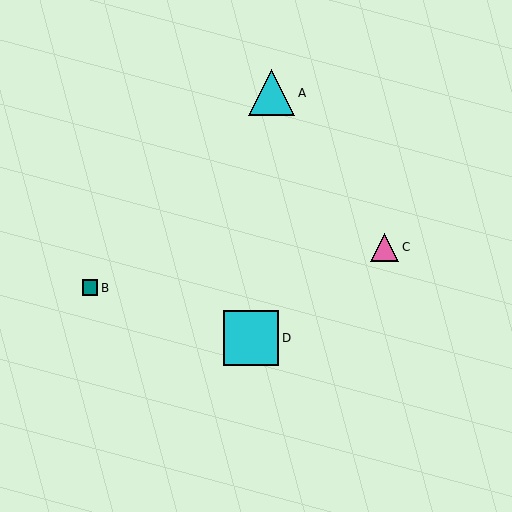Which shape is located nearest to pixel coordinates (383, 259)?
The pink triangle (labeled C) at (385, 247) is nearest to that location.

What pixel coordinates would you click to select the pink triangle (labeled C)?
Click at (385, 247) to select the pink triangle C.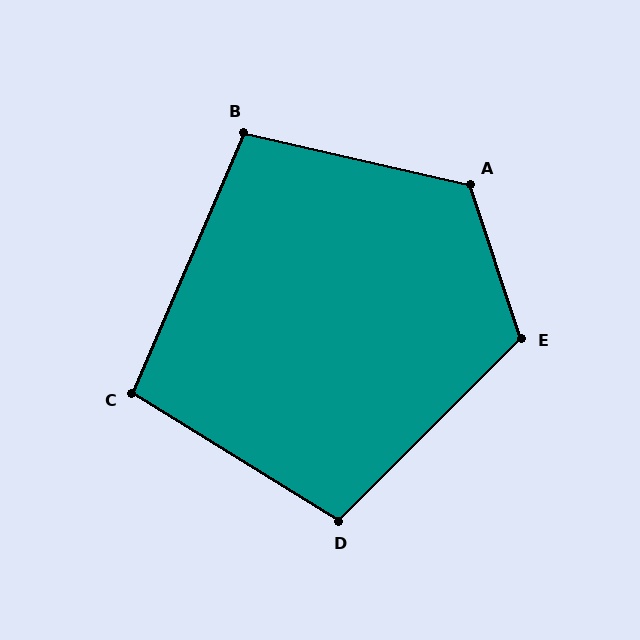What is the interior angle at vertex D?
Approximately 103 degrees (obtuse).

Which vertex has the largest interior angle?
A, at approximately 121 degrees.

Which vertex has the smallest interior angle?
C, at approximately 99 degrees.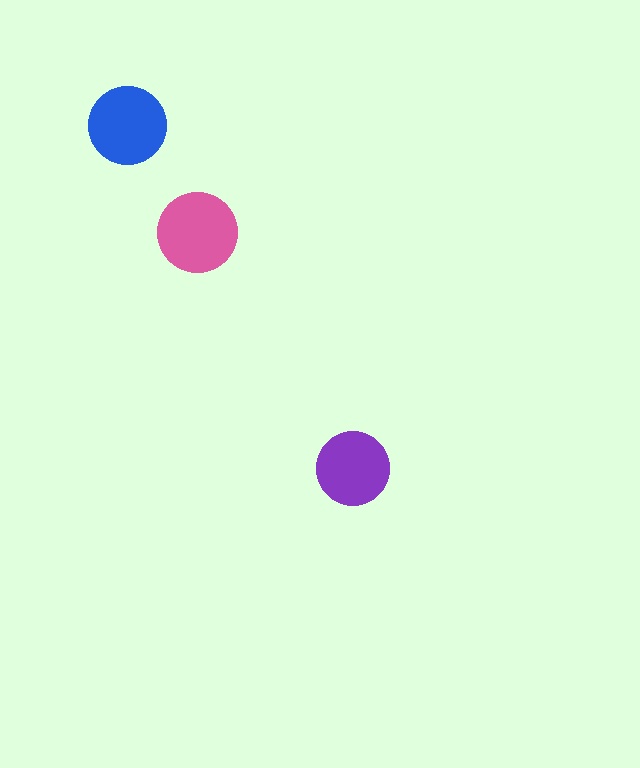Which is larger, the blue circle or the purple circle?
The blue one.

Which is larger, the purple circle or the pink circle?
The pink one.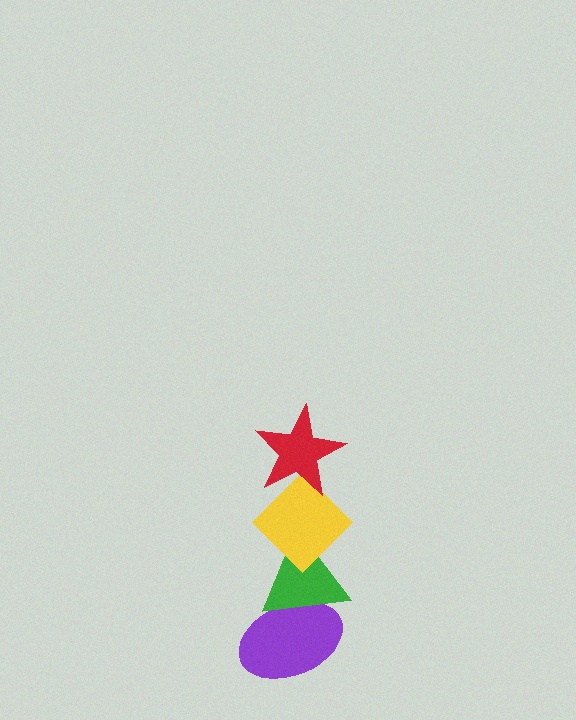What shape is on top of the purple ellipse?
The green triangle is on top of the purple ellipse.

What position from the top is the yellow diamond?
The yellow diamond is 2nd from the top.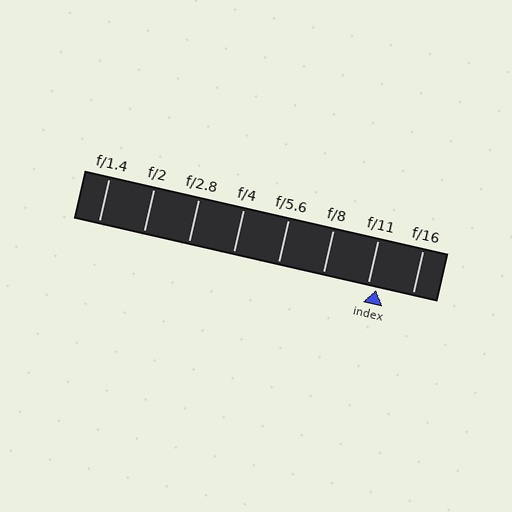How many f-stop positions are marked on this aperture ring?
There are 8 f-stop positions marked.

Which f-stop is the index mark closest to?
The index mark is closest to f/11.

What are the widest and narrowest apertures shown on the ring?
The widest aperture shown is f/1.4 and the narrowest is f/16.